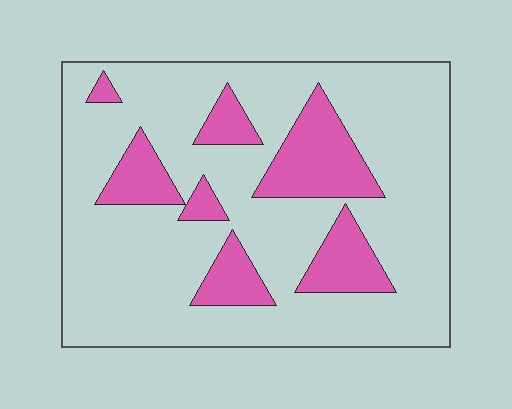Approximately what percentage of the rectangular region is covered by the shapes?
Approximately 20%.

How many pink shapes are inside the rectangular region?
7.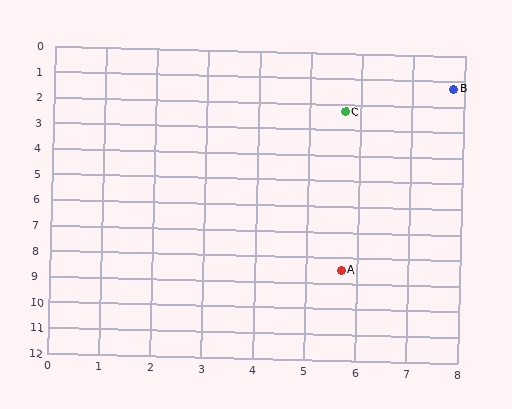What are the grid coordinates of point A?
Point A is at approximately (5.7, 8.5).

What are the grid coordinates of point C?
Point C is at approximately (5.7, 2.3).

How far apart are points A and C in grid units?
Points A and C are about 6.2 grid units apart.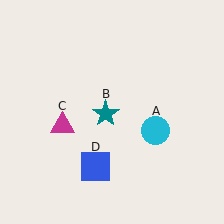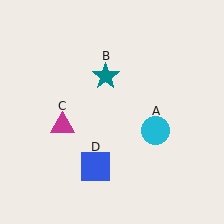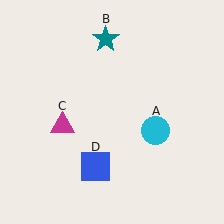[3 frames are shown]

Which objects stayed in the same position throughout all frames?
Cyan circle (object A) and magenta triangle (object C) and blue square (object D) remained stationary.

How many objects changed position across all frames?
1 object changed position: teal star (object B).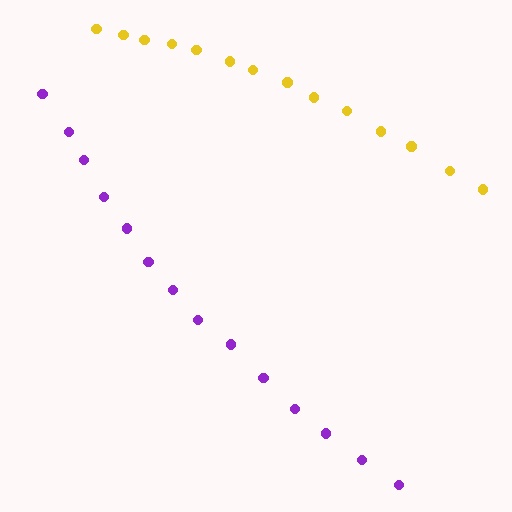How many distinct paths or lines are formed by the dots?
There are 2 distinct paths.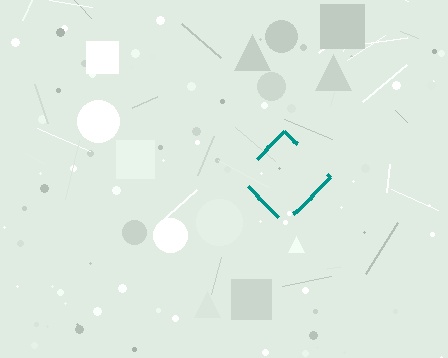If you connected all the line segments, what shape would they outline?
They would outline a diamond.